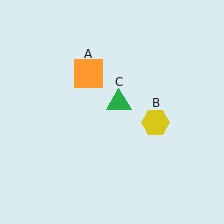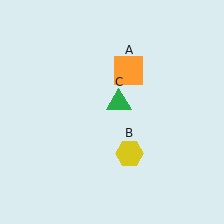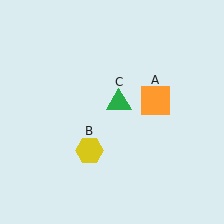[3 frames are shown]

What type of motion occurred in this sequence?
The orange square (object A), yellow hexagon (object B) rotated clockwise around the center of the scene.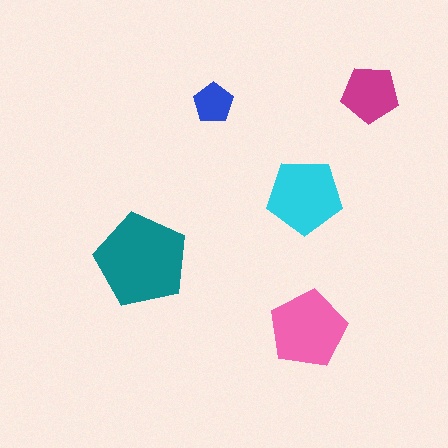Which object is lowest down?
The pink pentagon is bottommost.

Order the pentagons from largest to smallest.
the teal one, the pink one, the cyan one, the magenta one, the blue one.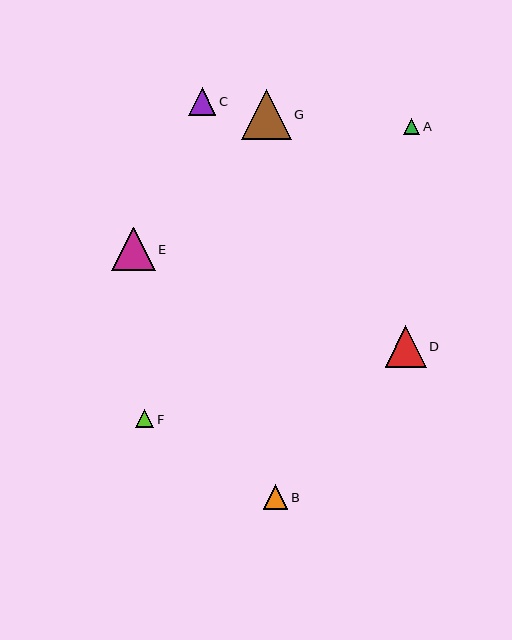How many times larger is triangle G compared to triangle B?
Triangle G is approximately 2.0 times the size of triangle B.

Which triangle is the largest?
Triangle G is the largest with a size of approximately 50 pixels.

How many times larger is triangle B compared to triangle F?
Triangle B is approximately 1.4 times the size of triangle F.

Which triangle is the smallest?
Triangle A is the smallest with a size of approximately 17 pixels.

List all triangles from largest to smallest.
From largest to smallest: G, E, D, C, B, F, A.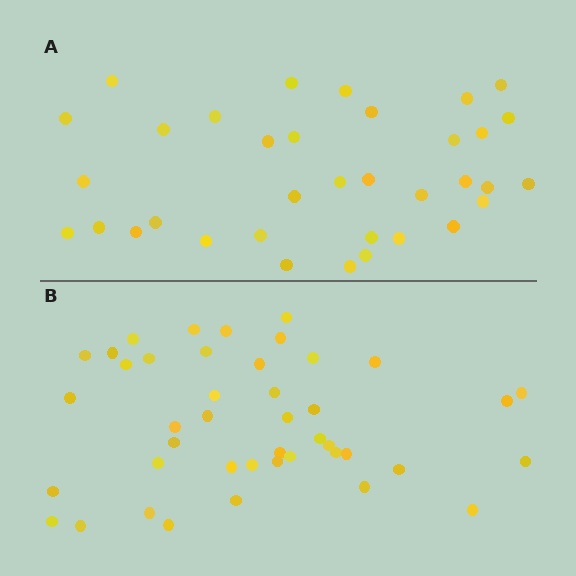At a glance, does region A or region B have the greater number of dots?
Region B (the bottom region) has more dots.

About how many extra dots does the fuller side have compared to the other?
Region B has roughly 8 or so more dots than region A.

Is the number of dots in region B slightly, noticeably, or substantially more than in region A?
Region B has only slightly more — the two regions are fairly close. The ratio is roughly 1.2 to 1.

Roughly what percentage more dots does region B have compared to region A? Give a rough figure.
About 25% more.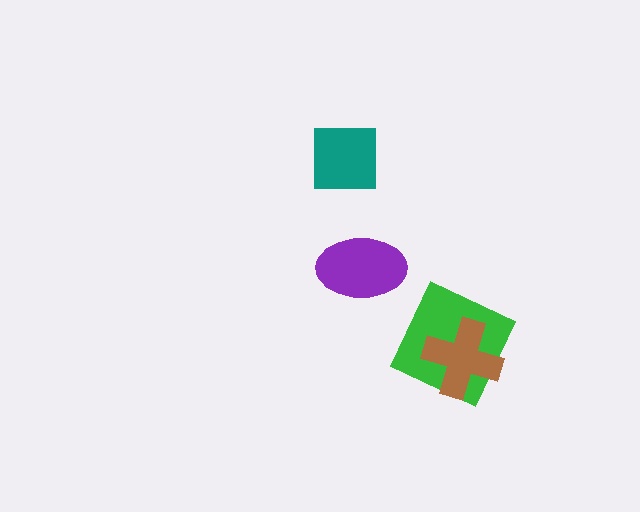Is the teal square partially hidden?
No, no other shape covers it.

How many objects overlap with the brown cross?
1 object overlaps with the brown cross.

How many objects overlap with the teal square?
0 objects overlap with the teal square.